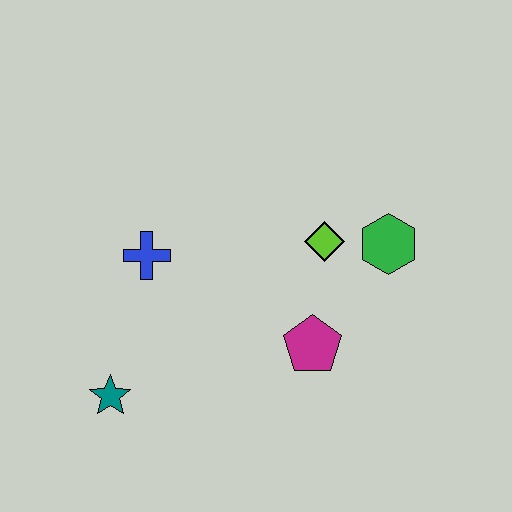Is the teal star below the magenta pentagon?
Yes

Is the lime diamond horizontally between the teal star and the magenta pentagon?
No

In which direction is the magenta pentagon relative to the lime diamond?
The magenta pentagon is below the lime diamond.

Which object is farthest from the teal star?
The green hexagon is farthest from the teal star.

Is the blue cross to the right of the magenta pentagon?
No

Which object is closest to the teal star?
The blue cross is closest to the teal star.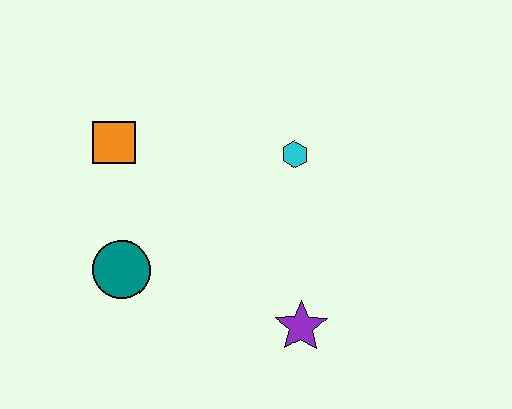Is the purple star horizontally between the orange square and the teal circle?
No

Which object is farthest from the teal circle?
The cyan hexagon is farthest from the teal circle.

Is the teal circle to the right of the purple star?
No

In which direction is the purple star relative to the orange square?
The purple star is to the right of the orange square.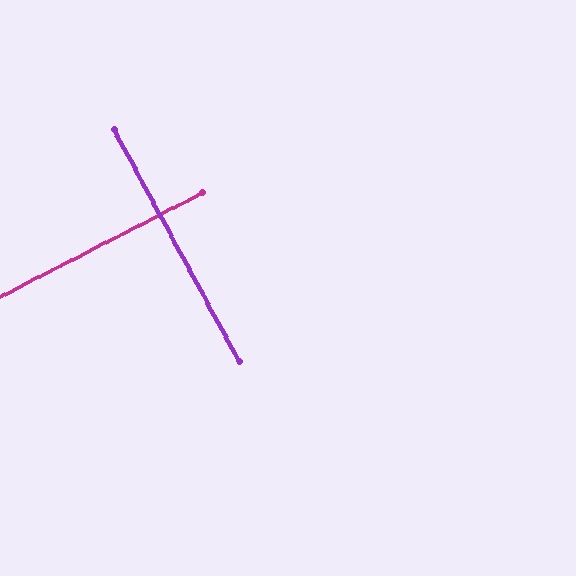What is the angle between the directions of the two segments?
Approximately 89 degrees.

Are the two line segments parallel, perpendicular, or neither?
Perpendicular — they meet at approximately 89°.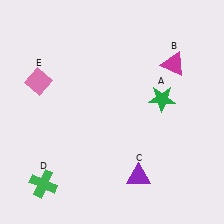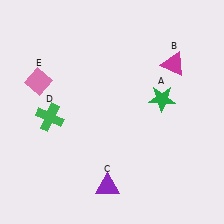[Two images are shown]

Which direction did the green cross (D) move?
The green cross (D) moved up.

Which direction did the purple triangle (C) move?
The purple triangle (C) moved left.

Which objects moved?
The objects that moved are: the purple triangle (C), the green cross (D).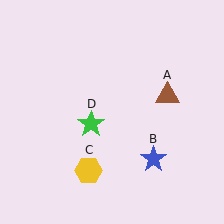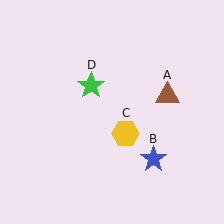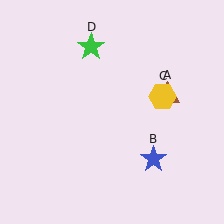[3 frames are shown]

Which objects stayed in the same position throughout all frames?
Brown triangle (object A) and blue star (object B) remained stationary.